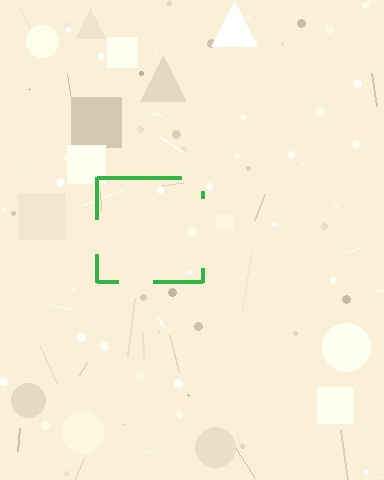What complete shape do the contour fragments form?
The contour fragments form a square.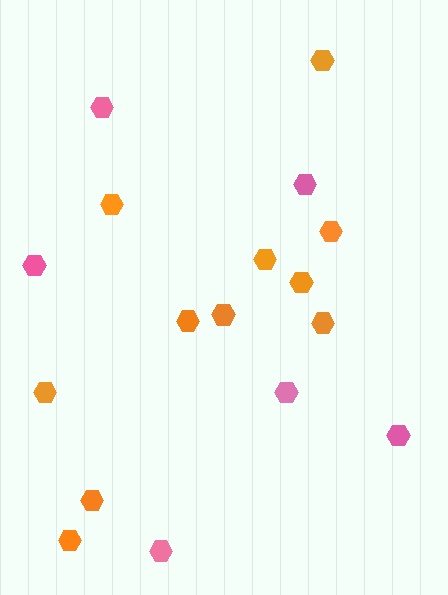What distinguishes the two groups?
There are 2 groups: one group of pink hexagons (6) and one group of orange hexagons (11).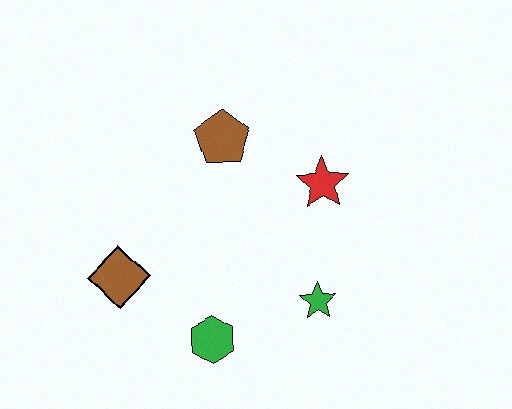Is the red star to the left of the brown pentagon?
No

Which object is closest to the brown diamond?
The green hexagon is closest to the brown diamond.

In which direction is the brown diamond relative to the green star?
The brown diamond is to the left of the green star.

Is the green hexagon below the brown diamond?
Yes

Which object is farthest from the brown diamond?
The red star is farthest from the brown diamond.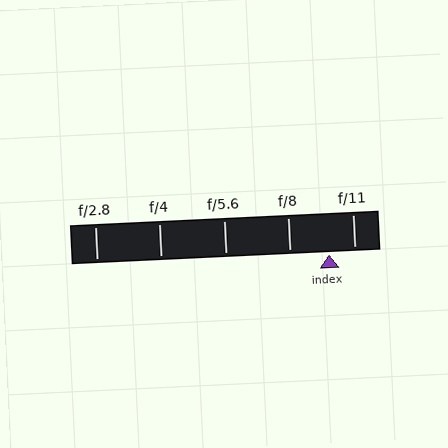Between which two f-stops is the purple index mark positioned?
The index mark is between f/8 and f/11.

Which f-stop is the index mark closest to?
The index mark is closest to f/11.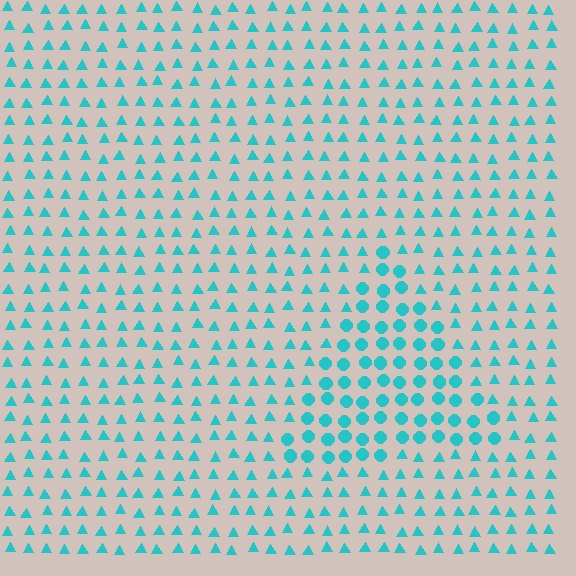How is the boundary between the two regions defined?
The boundary is defined by a change in element shape: circles inside vs. triangles outside. All elements share the same color and spacing.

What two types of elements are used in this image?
The image uses circles inside the triangle region and triangles outside it.